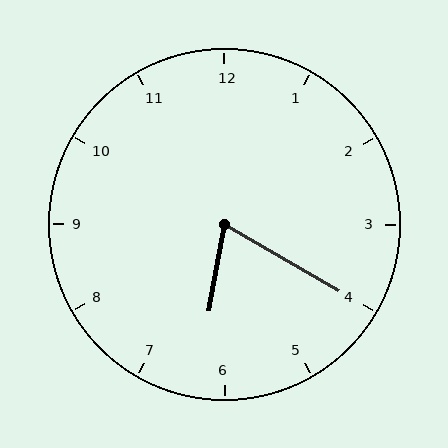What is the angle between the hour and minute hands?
Approximately 70 degrees.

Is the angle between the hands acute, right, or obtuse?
It is acute.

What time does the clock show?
6:20.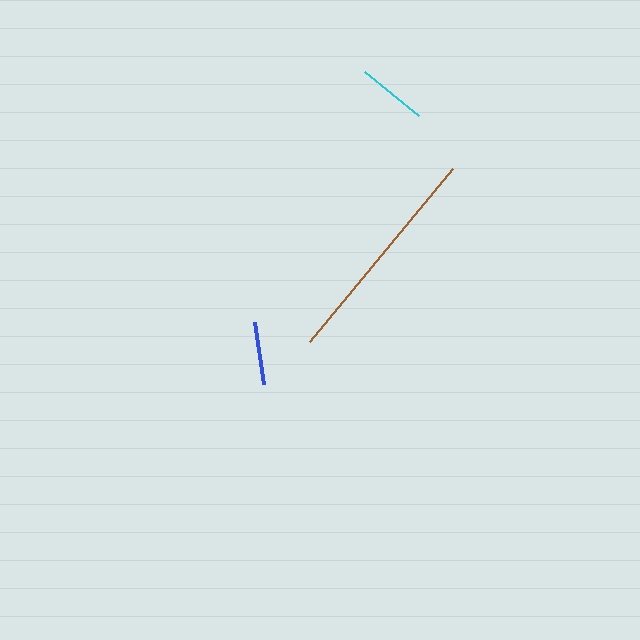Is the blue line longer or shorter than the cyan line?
The cyan line is longer than the blue line.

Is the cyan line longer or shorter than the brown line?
The brown line is longer than the cyan line.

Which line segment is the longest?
The brown line is the longest at approximately 225 pixels.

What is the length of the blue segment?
The blue segment is approximately 62 pixels long.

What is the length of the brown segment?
The brown segment is approximately 225 pixels long.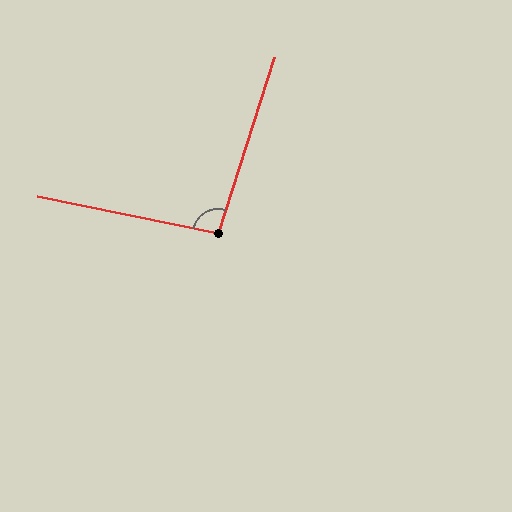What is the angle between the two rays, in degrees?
Approximately 96 degrees.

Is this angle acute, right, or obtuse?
It is obtuse.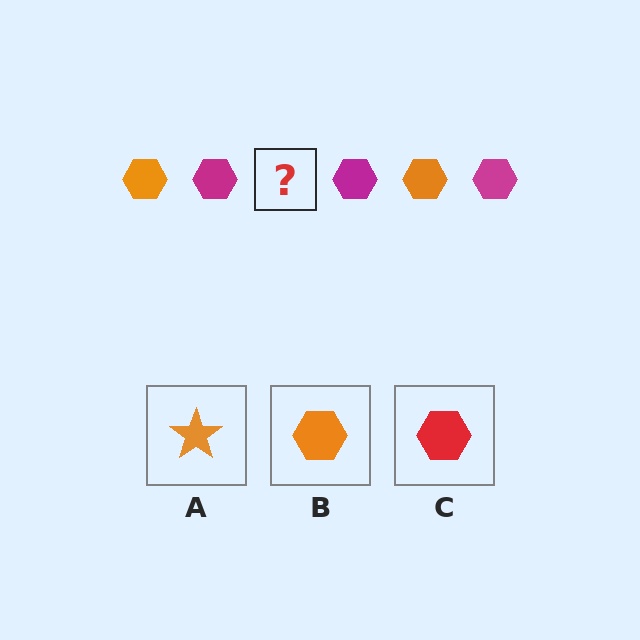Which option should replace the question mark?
Option B.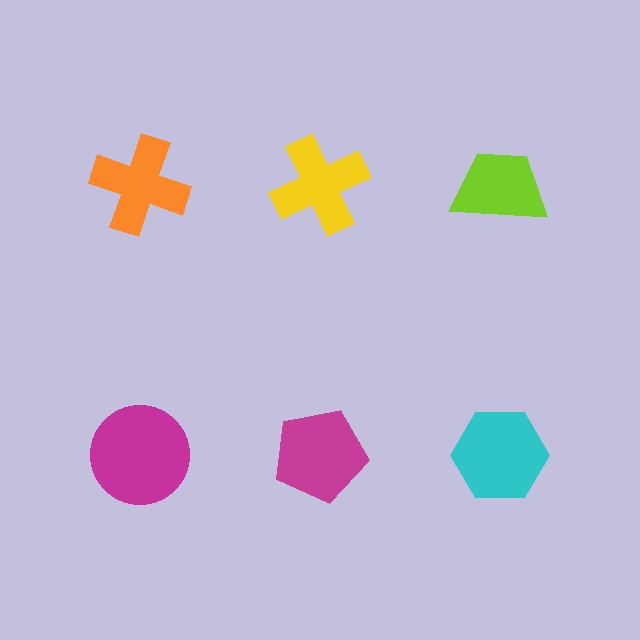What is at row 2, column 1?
A magenta circle.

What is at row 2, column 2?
A magenta pentagon.